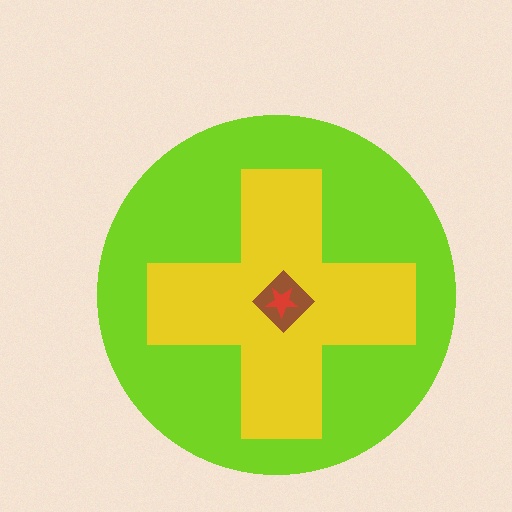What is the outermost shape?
The lime circle.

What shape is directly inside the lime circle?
The yellow cross.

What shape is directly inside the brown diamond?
The red star.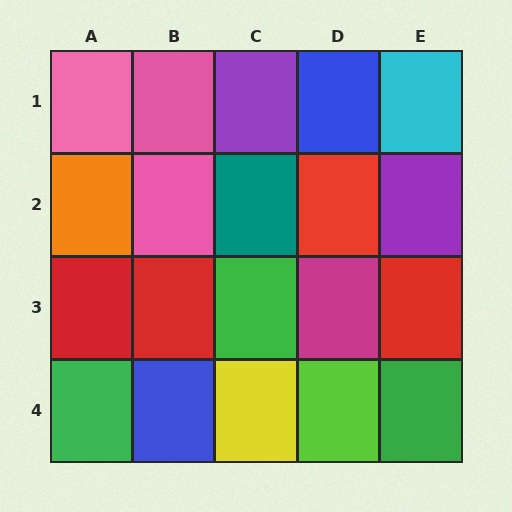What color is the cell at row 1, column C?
Purple.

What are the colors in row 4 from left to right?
Green, blue, yellow, lime, green.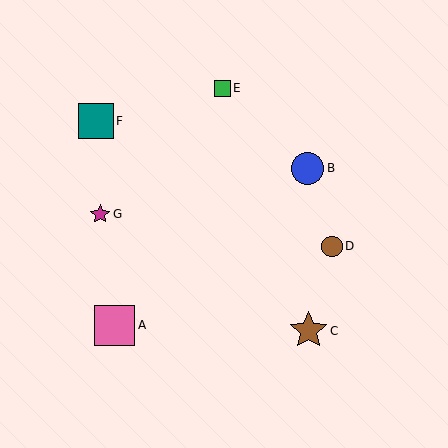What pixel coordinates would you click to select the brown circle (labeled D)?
Click at (332, 246) to select the brown circle D.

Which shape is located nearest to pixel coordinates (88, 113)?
The teal square (labeled F) at (96, 121) is nearest to that location.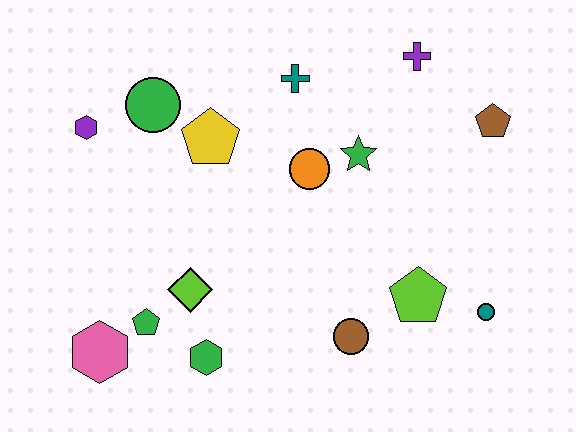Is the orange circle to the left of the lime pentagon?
Yes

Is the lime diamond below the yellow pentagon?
Yes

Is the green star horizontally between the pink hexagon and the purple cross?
Yes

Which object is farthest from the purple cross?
The pink hexagon is farthest from the purple cross.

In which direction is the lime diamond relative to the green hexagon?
The lime diamond is above the green hexagon.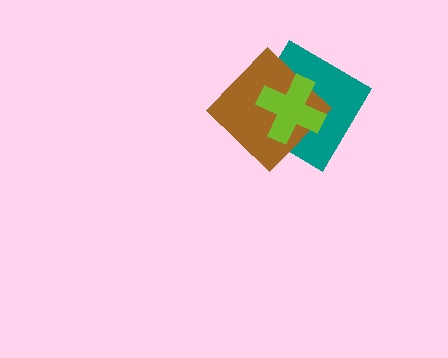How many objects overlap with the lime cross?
2 objects overlap with the lime cross.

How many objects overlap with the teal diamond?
2 objects overlap with the teal diamond.